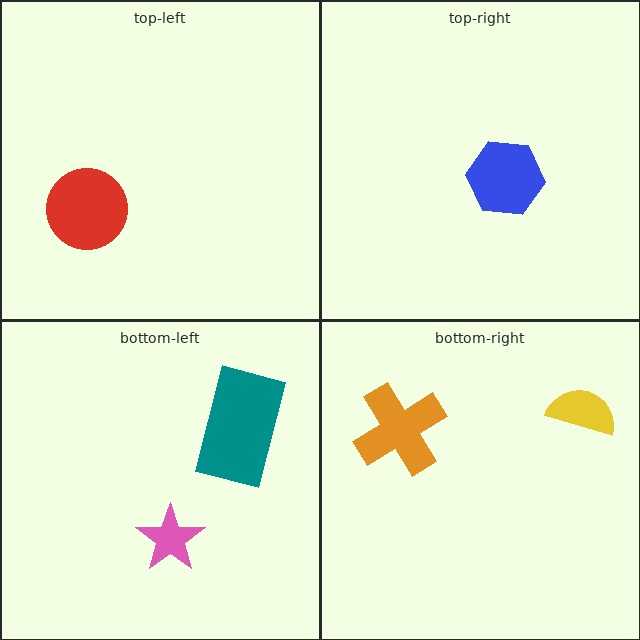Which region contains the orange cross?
The bottom-right region.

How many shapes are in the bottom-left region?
2.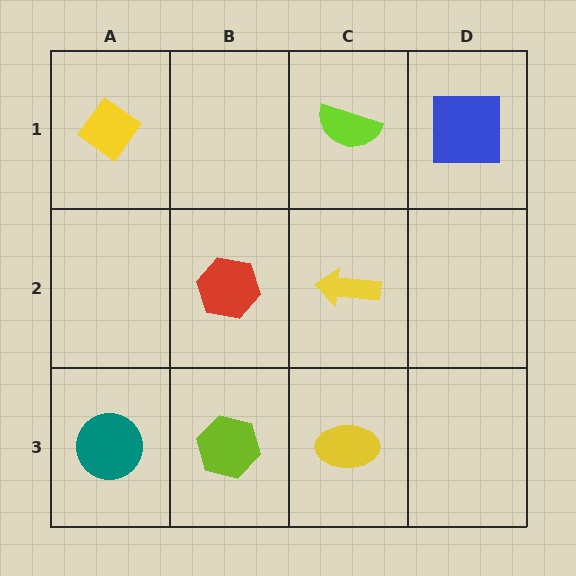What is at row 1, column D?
A blue square.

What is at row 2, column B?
A red hexagon.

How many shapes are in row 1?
3 shapes.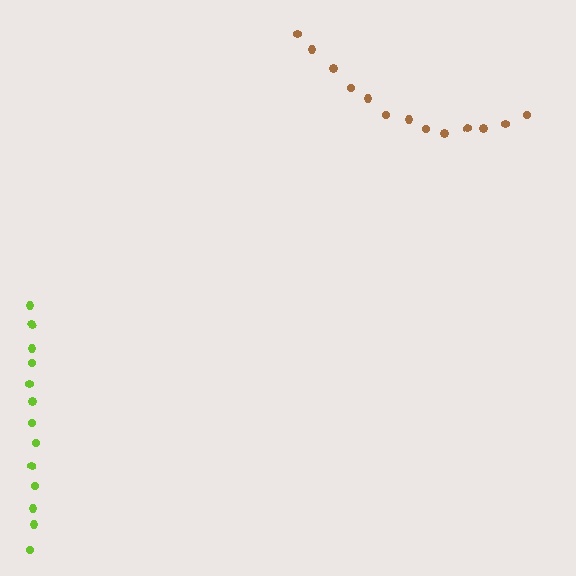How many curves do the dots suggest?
There are 2 distinct paths.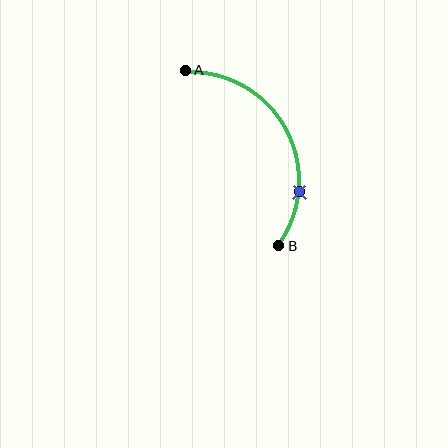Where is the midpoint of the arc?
The arc midpoint is the point on the curve farthest from the straight line joining A and B. It sits to the right of that line.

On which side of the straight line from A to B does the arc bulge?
The arc bulges to the right of the straight line connecting A and B.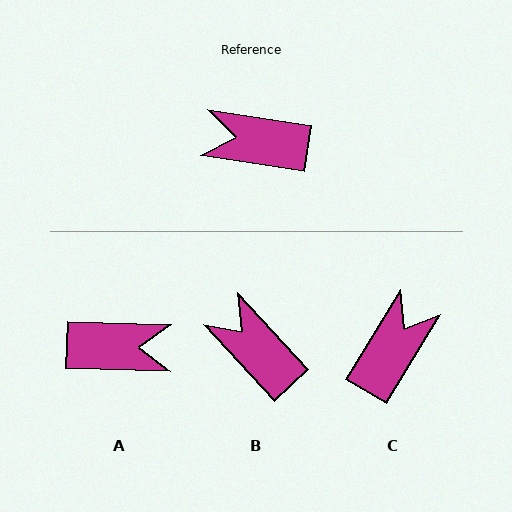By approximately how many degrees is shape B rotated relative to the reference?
Approximately 39 degrees clockwise.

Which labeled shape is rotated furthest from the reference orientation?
A, about 173 degrees away.